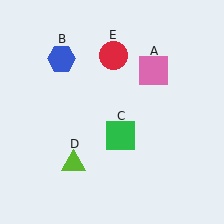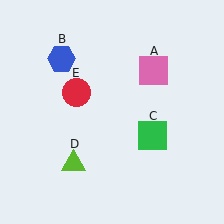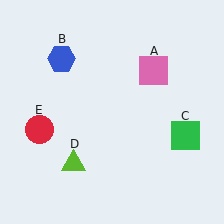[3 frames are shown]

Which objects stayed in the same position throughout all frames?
Pink square (object A) and blue hexagon (object B) and lime triangle (object D) remained stationary.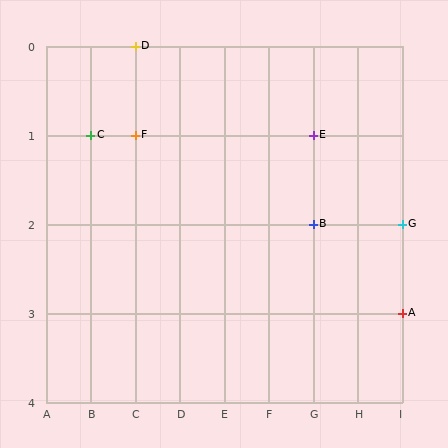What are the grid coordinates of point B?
Point B is at grid coordinates (G, 2).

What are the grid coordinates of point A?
Point A is at grid coordinates (I, 3).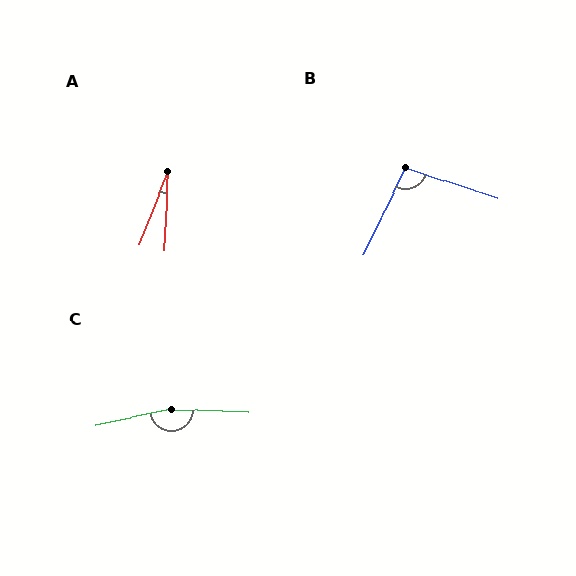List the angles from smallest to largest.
A (19°), B (98°), C (166°).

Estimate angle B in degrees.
Approximately 98 degrees.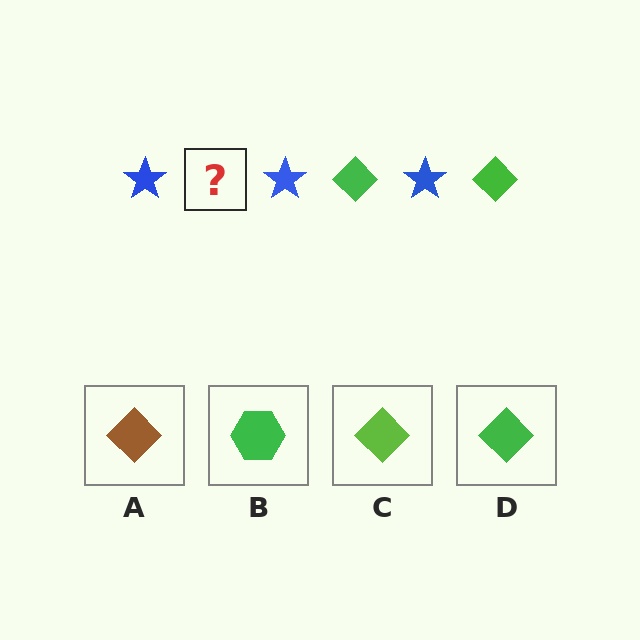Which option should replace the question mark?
Option D.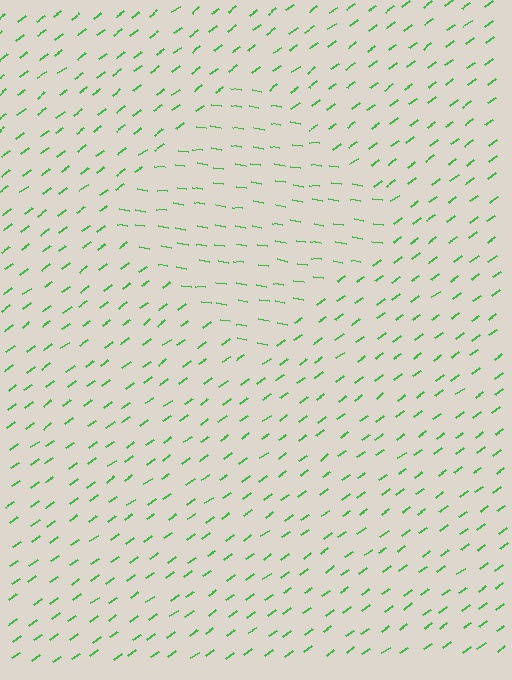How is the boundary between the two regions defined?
The boundary is defined purely by a change in line orientation (approximately 45 degrees difference). All lines are the same color and thickness.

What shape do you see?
I see a diamond.